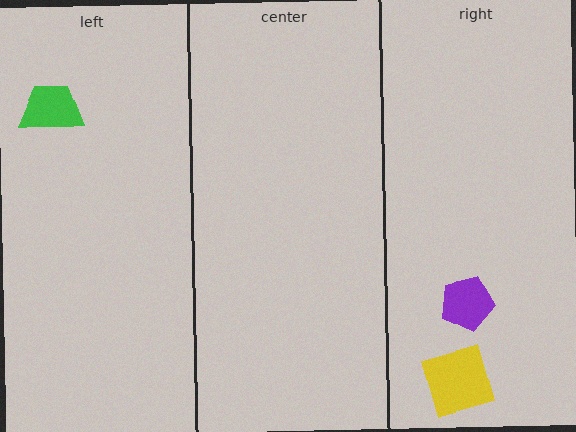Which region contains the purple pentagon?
The right region.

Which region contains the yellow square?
The right region.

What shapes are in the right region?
The yellow square, the purple pentagon.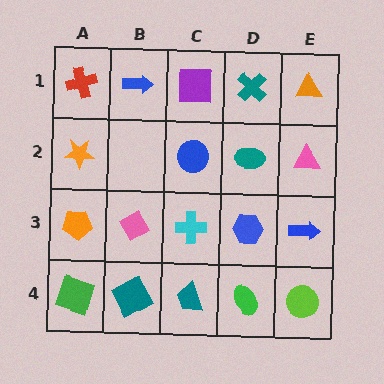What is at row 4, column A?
A green square.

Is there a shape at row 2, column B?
No, that cell is empty.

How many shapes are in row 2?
4 shapes.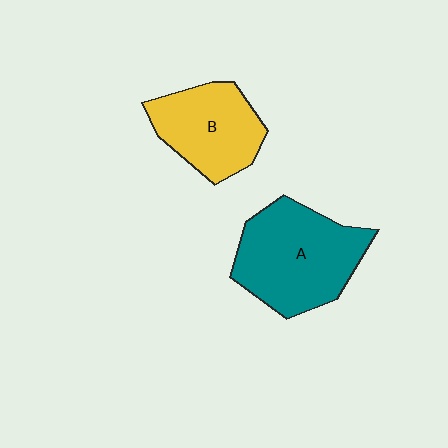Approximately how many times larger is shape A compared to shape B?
Approximately 1.4 times.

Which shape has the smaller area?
Shape B (yellow).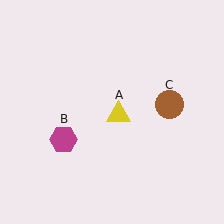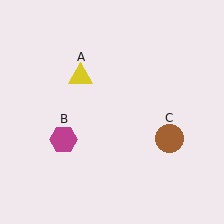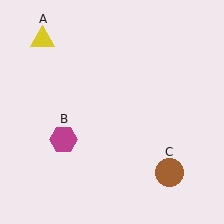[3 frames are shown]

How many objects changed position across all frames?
2 objects changed position: yellow triangle (object A), brown circle (object C).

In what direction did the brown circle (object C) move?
The brown circle (object C) moved down.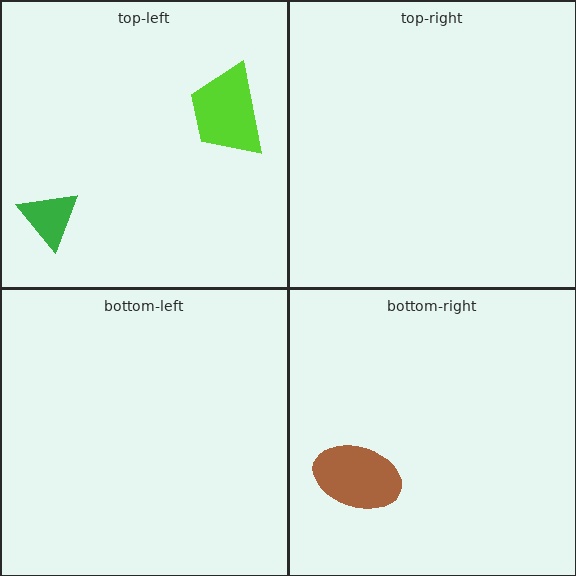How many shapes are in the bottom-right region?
1.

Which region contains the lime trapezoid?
The top-left region.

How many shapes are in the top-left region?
2.